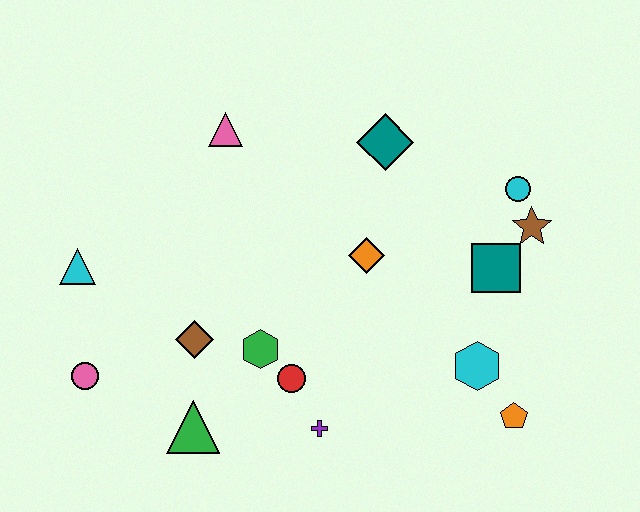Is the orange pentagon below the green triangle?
No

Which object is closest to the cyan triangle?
The pink circle is closest to the cyan triangle.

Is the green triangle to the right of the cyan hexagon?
No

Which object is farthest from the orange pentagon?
The cyan triangle is farthest from the orange pentagon.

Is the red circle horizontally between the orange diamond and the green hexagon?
Yes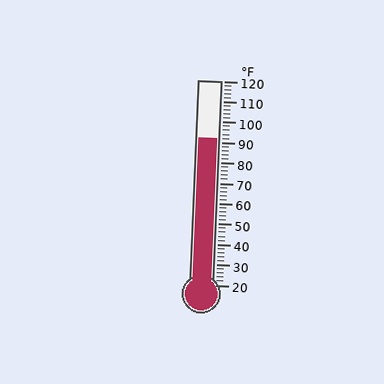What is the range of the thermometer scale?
The thermometer scale ranges from 20°F to 120°F.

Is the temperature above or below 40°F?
The temperature is above 40°F.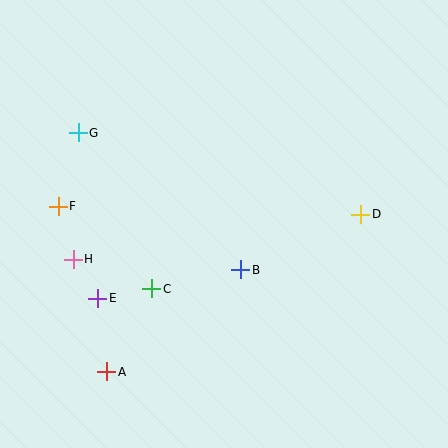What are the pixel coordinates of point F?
Point F is at (58, 206).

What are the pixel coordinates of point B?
Point B is at (241, 270).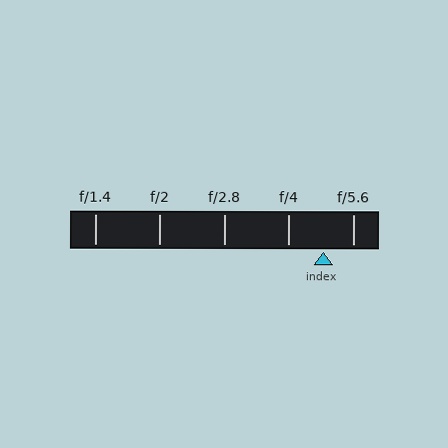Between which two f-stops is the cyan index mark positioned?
The index mark is between f/4 and f/5.6.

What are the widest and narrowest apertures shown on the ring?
The widest aperture shown is f/1.4 and the narrowest is f/5.6.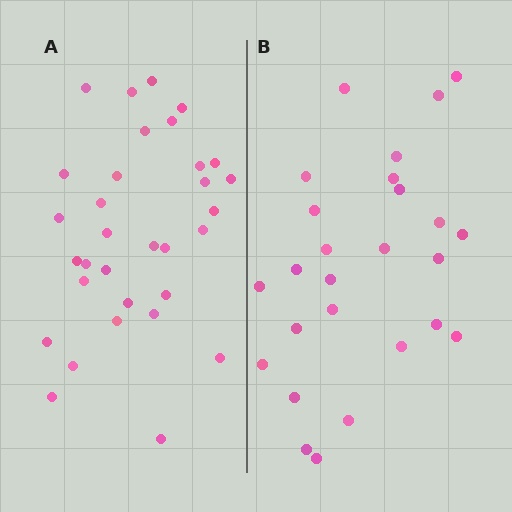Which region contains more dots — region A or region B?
Region A (the left region) has more dots.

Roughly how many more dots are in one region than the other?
Region A has about 6 more dots than region B.